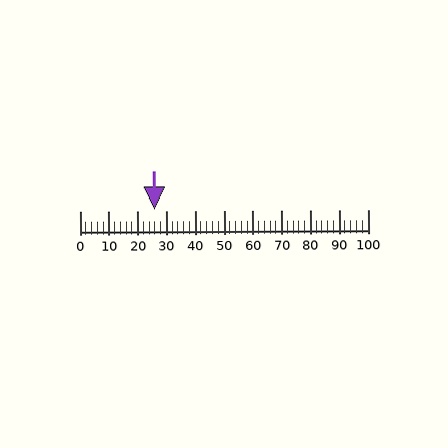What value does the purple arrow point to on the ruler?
The purple arrow points to approximately 26.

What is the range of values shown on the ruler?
The ruler shows values from 0 to 100.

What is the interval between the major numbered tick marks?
The major tick marks are spaced 10 units apart.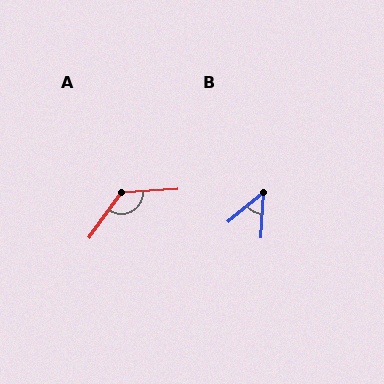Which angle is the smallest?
B, at approximately 47 degrees.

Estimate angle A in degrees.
Approximately 129 degrees.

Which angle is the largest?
A, at approximately 129 degrees.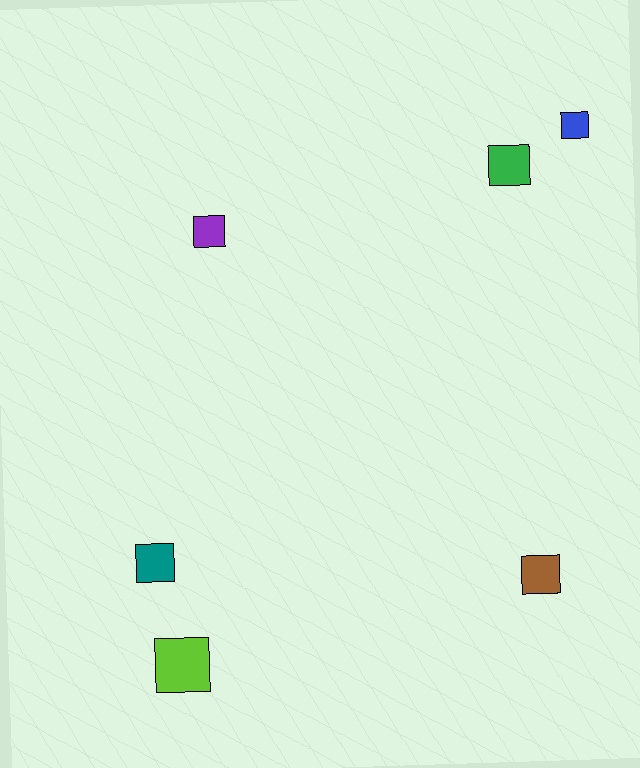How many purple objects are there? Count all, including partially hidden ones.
There is 1 purple object.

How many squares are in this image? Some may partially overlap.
There are 6 squares.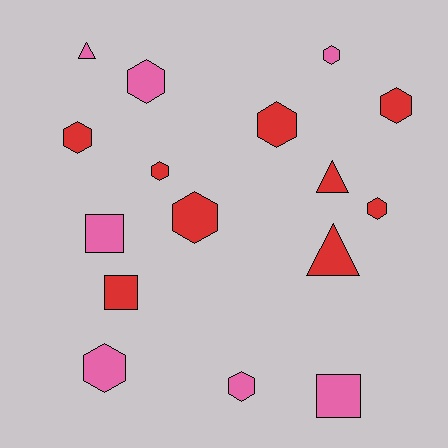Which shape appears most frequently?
Hexagon, with 10 objects.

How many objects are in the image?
There are 16 objects.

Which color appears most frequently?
Red, with 9 objects.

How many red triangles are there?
There are 2 red triangles.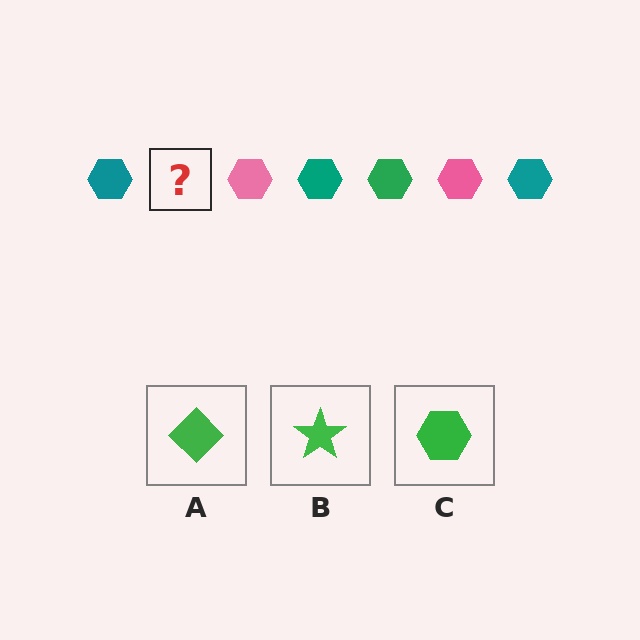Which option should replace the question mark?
Option C.